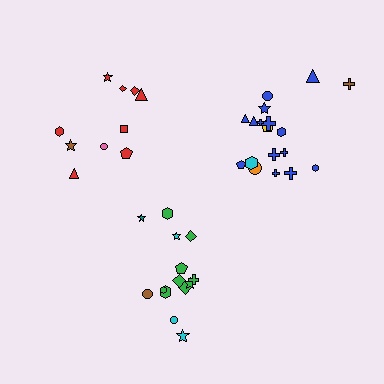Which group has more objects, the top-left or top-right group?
The top-right group.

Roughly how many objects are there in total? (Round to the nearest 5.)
Roughly 45 objects in total.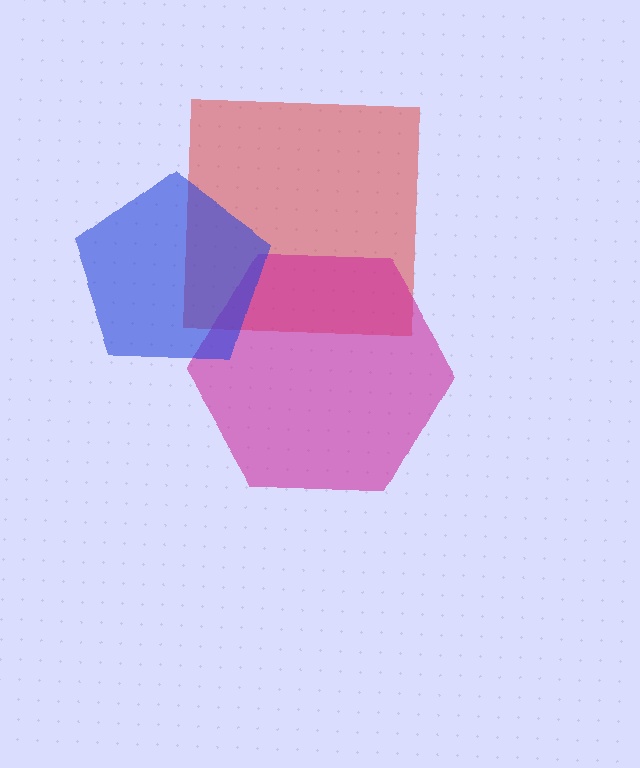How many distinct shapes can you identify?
There are 3 distinct shapes: a red square, a magenta hexagon, a blue pentagon.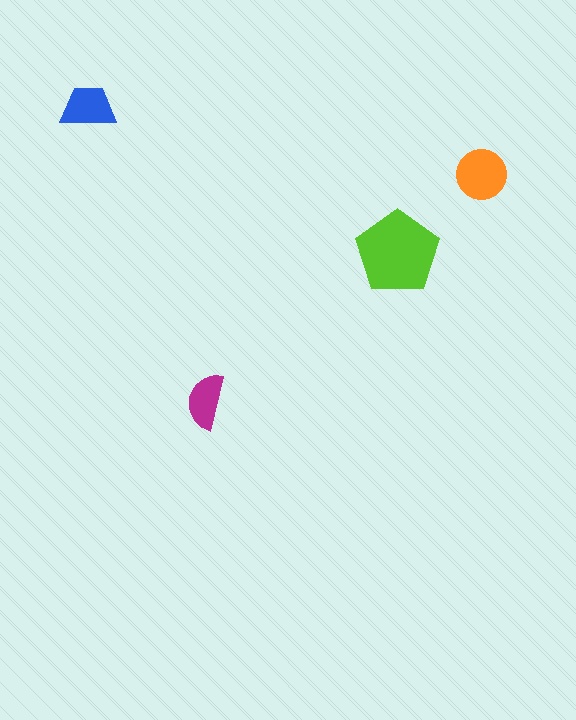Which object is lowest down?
The magenta semicircle is bottommost.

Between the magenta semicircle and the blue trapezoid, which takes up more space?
The blue trapezoid.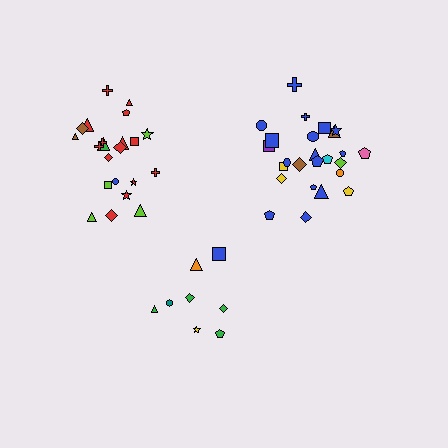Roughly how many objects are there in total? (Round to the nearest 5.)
Roughly 55 objects in total.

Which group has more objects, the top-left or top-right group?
The top-right group.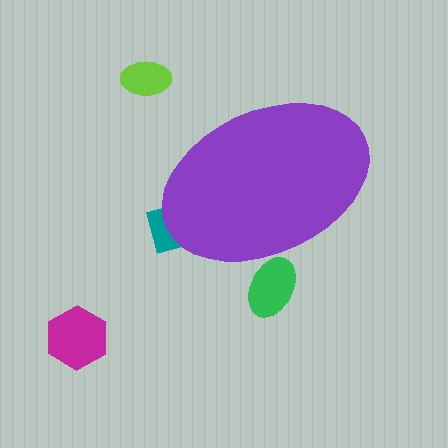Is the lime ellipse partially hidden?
No, the lime ellipse is fully visible.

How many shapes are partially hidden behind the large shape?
2 shapes are partially hidden.